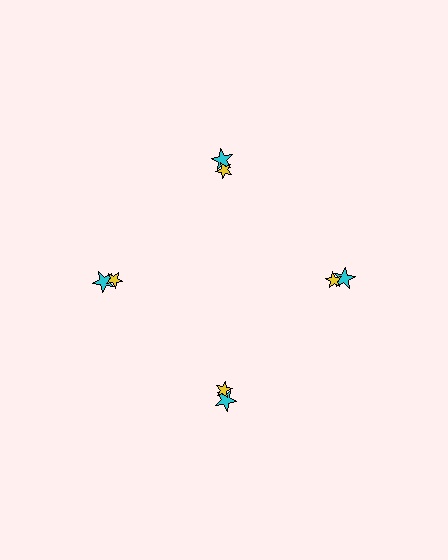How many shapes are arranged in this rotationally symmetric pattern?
There are 8 shapes, arranged in 4 groups of 2.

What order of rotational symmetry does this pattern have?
This pattern has 4-fold rotational symmetry.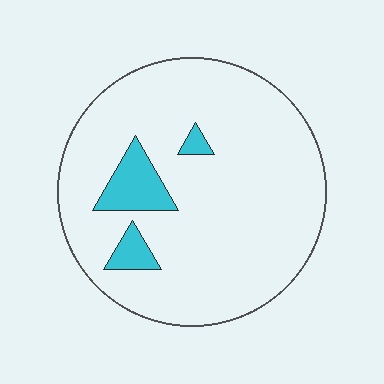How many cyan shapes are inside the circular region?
3.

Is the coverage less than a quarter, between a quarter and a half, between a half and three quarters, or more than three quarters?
Less than a quarter.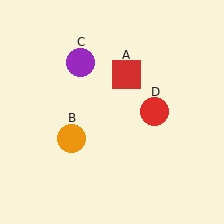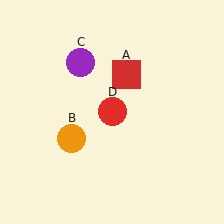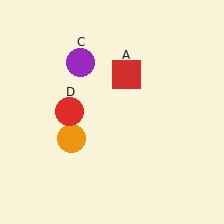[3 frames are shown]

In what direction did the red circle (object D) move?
The red circle (object D) moved left.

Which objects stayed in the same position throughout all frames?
Red square (object A) and orange circle (object B) and purple circle (object C) remained stationary.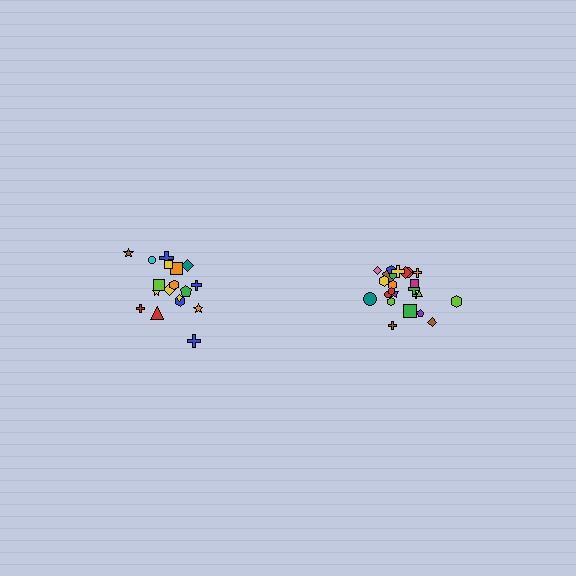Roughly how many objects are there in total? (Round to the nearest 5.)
Roughly 45 objects in total.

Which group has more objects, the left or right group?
The right group.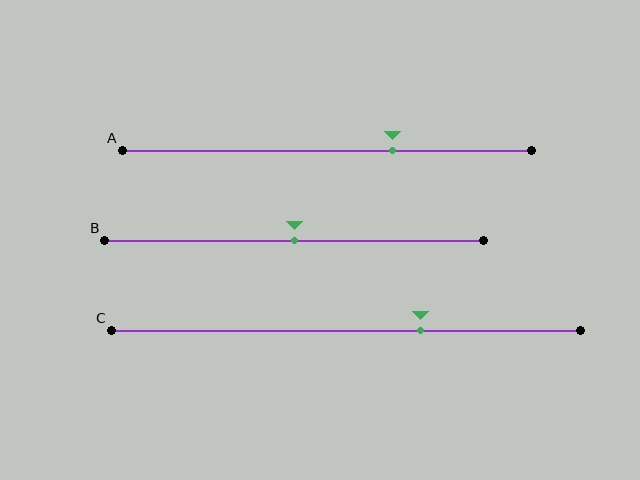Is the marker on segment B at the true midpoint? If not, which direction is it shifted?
Yes, the marker on segment B is at the true midpoint.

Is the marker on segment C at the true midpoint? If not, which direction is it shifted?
No, the marker on segment C is shifted to the right by about 16% of the segment length.